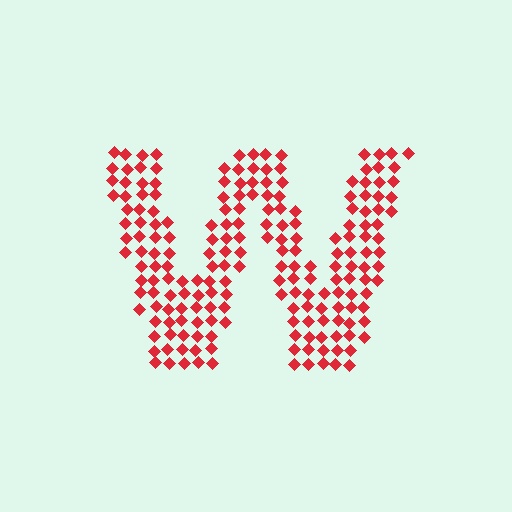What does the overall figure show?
The overall figure shows the letter W.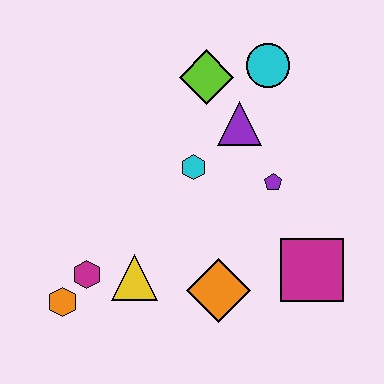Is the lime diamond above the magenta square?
Yes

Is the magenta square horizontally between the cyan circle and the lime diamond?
No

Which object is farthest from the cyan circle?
The orange hexagon is farthest from the cyan circle.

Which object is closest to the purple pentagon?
The purple triangle is closest to the purple pentagon.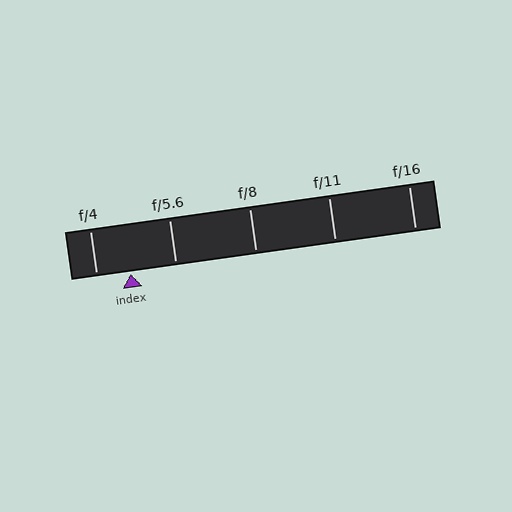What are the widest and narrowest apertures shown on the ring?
The widest aperture shown is f/4 and the narrowest is f/16.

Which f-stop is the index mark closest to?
The index mark is closest to f/4.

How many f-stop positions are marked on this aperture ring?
There are 5 f-stop positions marked.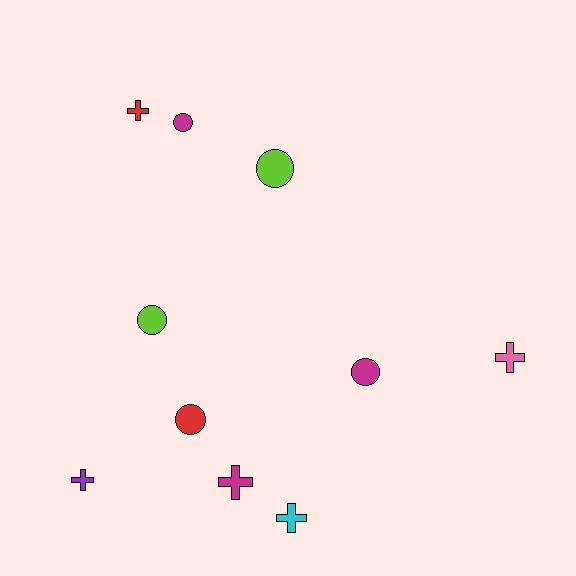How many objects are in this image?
There are 10 objects.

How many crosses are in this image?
There are 5 crosses.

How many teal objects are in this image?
There are no teal objects.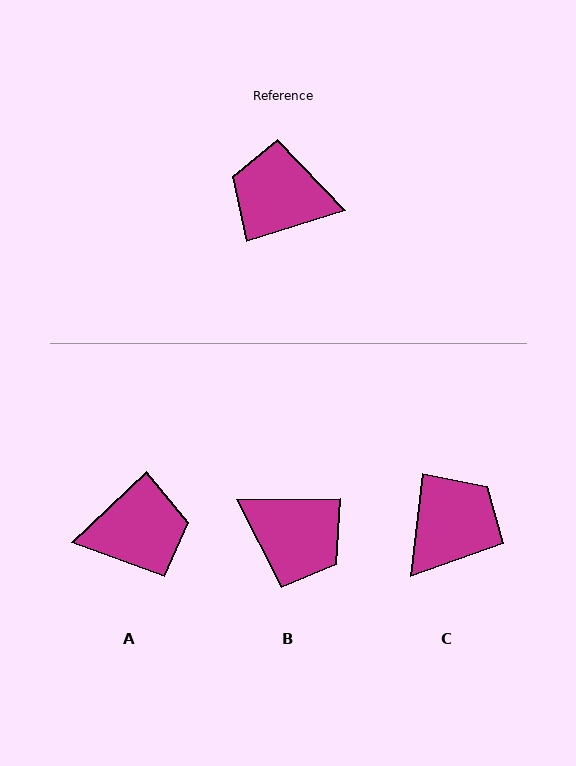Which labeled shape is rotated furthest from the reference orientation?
B, about 164 degrees away.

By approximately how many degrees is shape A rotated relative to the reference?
Approximately 153 degrees clockwise.